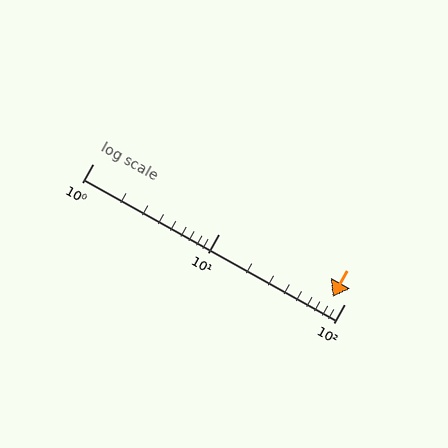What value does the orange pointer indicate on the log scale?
The pointer indicates approximately 80.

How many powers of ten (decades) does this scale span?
The scale spans 2 decades, from 1 to 100.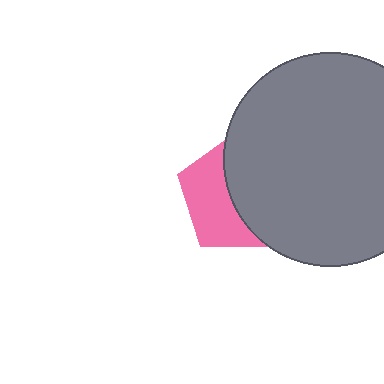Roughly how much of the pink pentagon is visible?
A small part of it is visible (roughly 45%).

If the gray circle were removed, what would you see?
You would see the complete pink pentagon.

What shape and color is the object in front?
The object in front is a gray circle.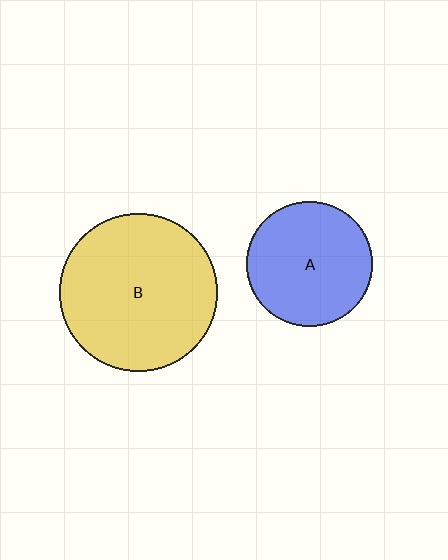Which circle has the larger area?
Circle B (yellow).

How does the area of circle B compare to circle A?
Approximately 1.6 times.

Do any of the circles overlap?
No, none of the circles overlap.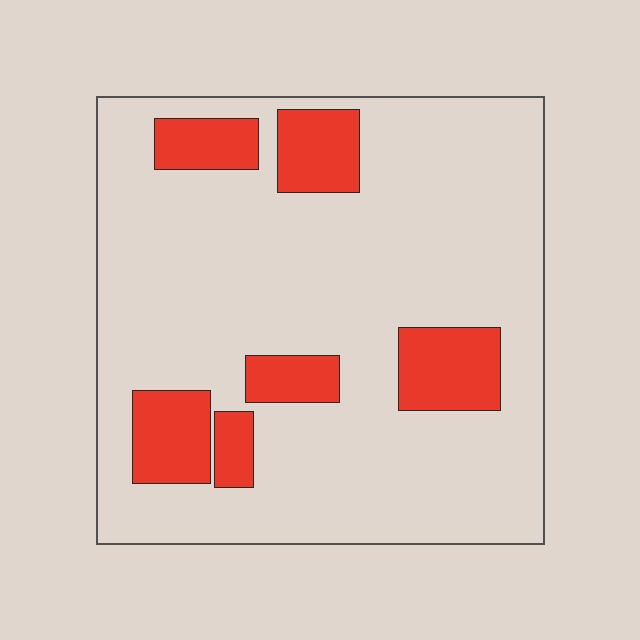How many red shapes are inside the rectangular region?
6.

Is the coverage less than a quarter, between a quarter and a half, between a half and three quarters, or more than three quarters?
Less than a quarter.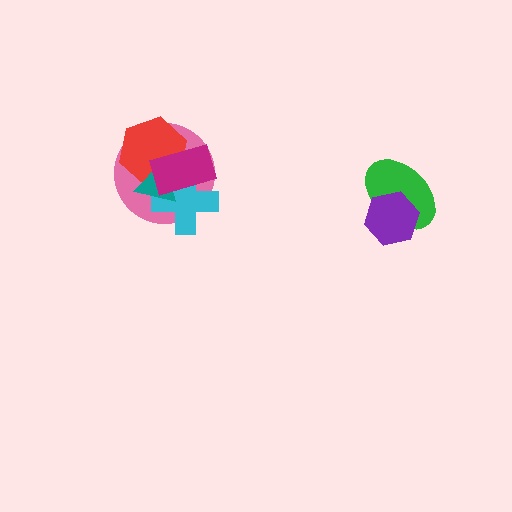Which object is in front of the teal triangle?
The magenta rectangle is in front of the teal triangle.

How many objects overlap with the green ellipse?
1 object overlaps with the green ellipse.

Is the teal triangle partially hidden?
Yes, it is partially covered by another shape.